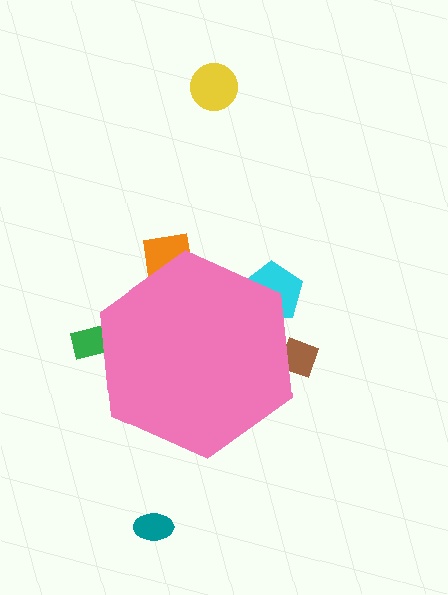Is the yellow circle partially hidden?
No, the yellow circle is fully visible.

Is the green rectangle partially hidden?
Yes, the green rectangle is partially hidden behind the pink hexagon.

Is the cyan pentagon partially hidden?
Yes, the cyan pentagon is partially hidden behind the pink hexagon.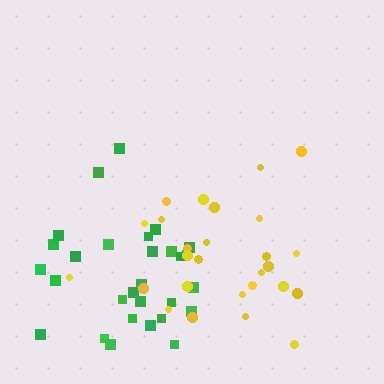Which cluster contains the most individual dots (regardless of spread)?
Green (29).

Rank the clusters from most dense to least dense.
yellow, green.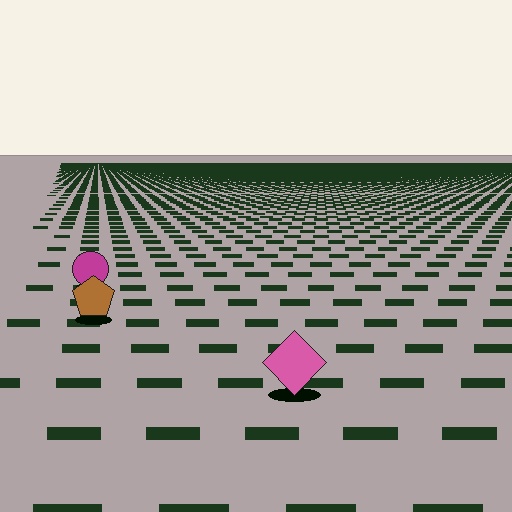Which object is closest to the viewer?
The pink diamond is closest. The texture marks near it are larger and more spread out.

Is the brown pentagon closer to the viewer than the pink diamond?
No. The pink diamond is closer — you can tell from the texture gradient: the ground texture is coarser near it.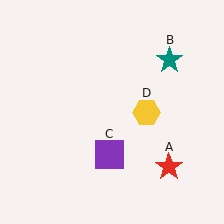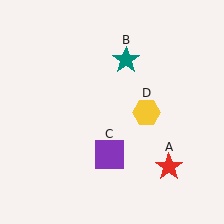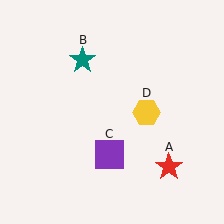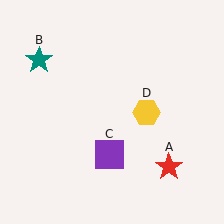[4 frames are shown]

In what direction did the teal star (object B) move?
The teal star (object B) moved left.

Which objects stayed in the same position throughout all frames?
Red star (object A) and purple square (object C) and yellow hexagon (object D) remained stationary.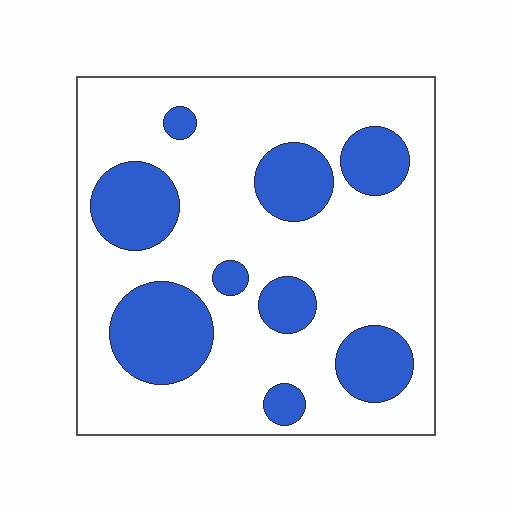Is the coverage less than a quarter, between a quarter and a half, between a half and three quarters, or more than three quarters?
Between a quarter and a half.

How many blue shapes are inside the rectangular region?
9.